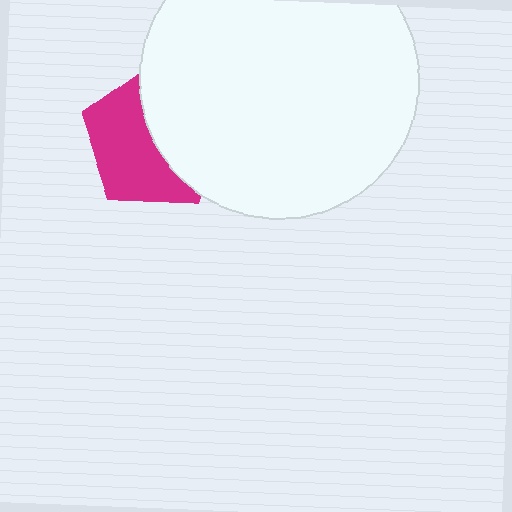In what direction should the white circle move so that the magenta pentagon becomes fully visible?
The white circle should move right. That is the shortest direction to clear the overlap and leave the magenta pentagon fully visible.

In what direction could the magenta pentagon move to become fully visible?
The magenta pentagon could move left. That would shift it out from behind the white circle entirely.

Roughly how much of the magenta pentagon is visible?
About half of it is visible (roughly 52%).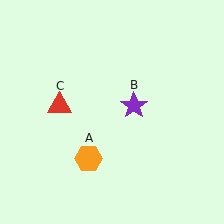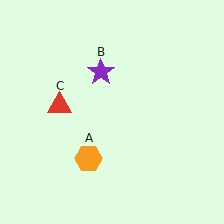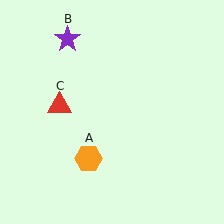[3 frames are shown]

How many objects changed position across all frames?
1 object changed position: purple star (object B).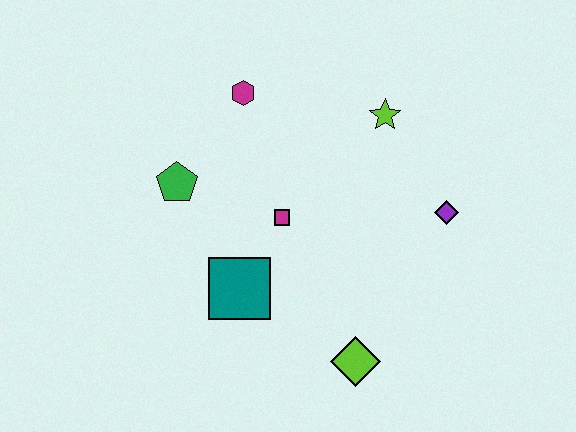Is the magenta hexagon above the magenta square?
Yes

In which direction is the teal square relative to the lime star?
The teal square is below the lime star.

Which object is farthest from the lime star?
The lime diamond is farthest from the lime star.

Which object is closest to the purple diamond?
The lime star is closest to the purple diamond.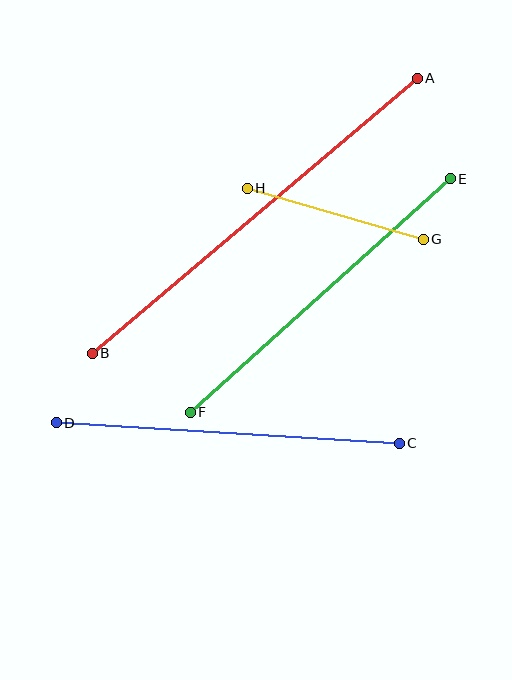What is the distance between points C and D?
The distance is approximately 344 pixels.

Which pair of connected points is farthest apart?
Points A and B are farthest apart.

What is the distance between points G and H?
The distance is approximately 183 pixels.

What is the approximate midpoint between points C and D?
The midpoint is at approximately (228, 433) pixels.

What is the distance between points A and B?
The distance is approximately 426 pixels.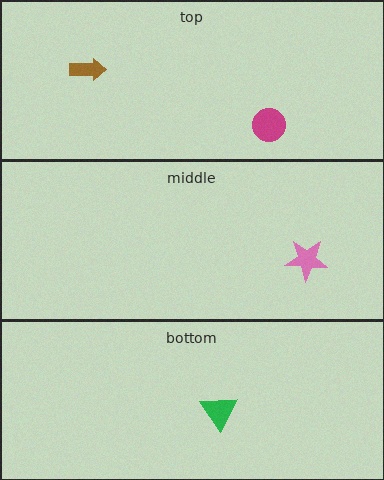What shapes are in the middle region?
The pink star.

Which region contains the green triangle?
The bottom region.